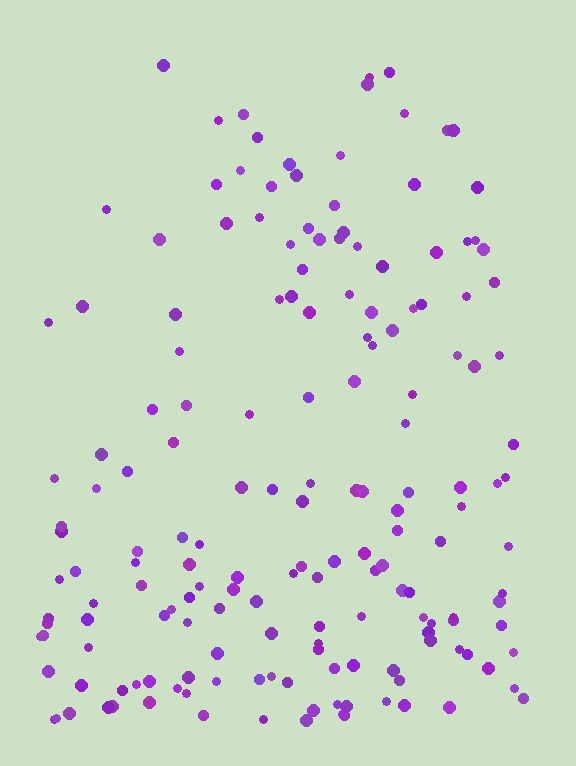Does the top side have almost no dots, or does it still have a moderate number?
Still a moderate number, just noticeably fewer than the bottom.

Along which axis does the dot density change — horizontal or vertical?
Vertical.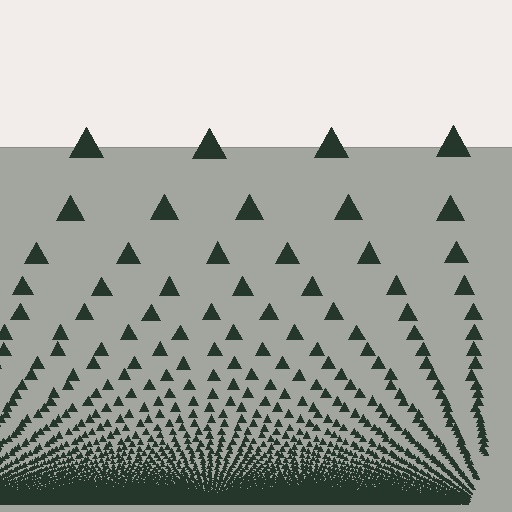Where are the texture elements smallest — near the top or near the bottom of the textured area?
Near the bottom.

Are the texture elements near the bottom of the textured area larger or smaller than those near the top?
Smaller. The gradient is inverted — elements near the bottom are smaller and denser.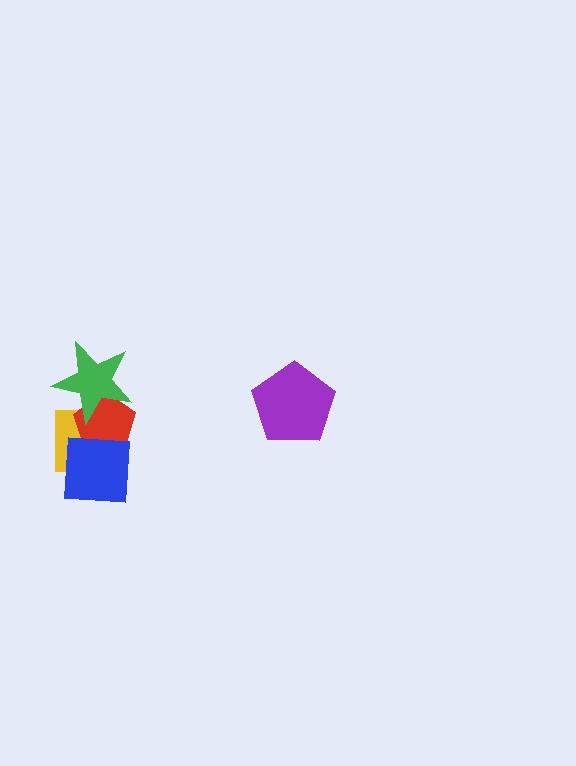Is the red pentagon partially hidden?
Yes, it is partially covered by another shape.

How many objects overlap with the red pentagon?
3 objects overlap with the red pentagon.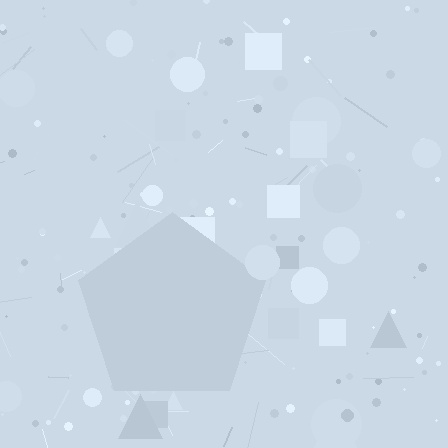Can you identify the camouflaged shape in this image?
The camouflaged shape is a pentagon.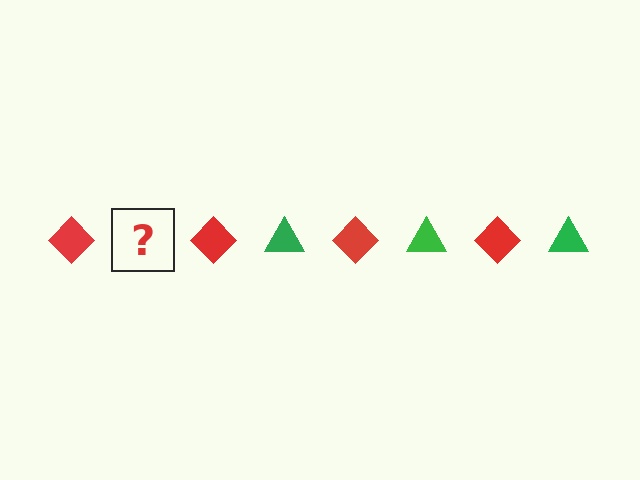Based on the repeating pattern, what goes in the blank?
The blank should be a green triangle.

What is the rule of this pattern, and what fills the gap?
The rule is that the pattern alternates between red diamond and green triangle. The gap should be filled with a green triangle.